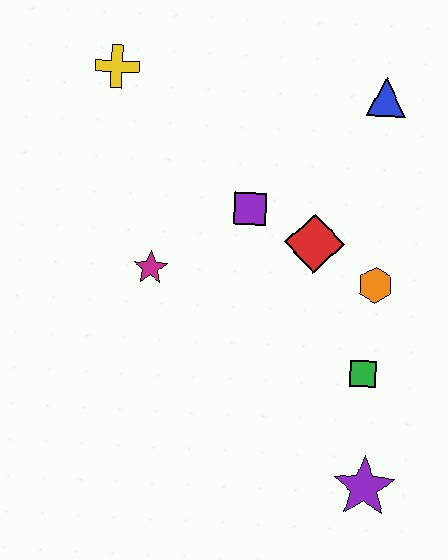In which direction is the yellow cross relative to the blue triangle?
The yellow cross is to the left of the blue triangle.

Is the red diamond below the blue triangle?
Yes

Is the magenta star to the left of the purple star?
Yes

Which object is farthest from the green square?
The yellow cross is farthest from the green square.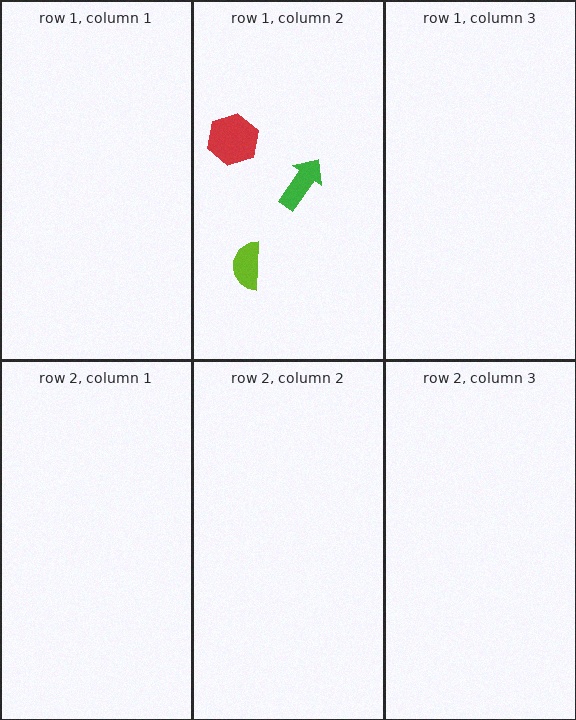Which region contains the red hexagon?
The row 1, column 2 region.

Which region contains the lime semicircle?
The row 1, column 2 region.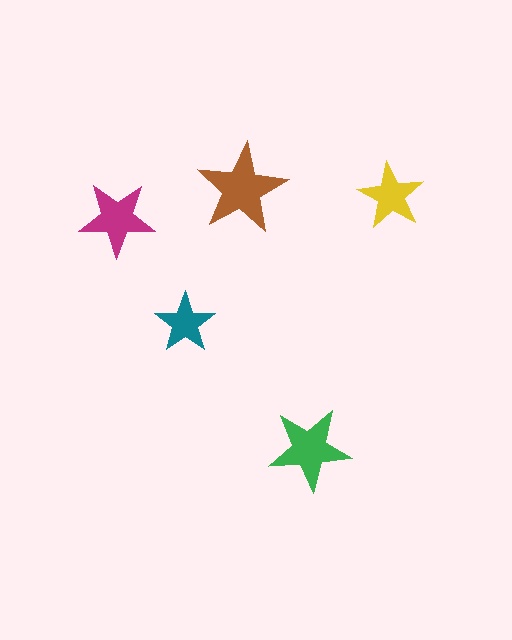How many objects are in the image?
There are 5 objects in the image.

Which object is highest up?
The brown star is topmost.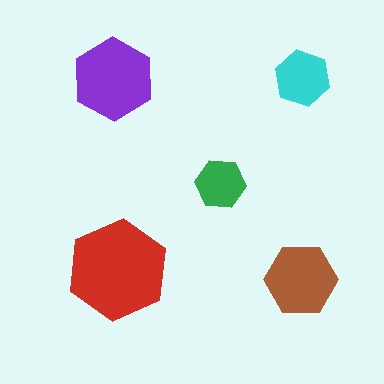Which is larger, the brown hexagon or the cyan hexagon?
The brown one.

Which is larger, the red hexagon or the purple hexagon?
The red one.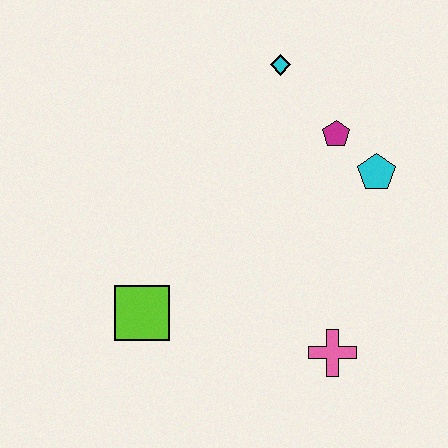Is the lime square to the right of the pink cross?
No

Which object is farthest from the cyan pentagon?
The lime square is farthest from the cyan pentagon.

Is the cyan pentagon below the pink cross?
No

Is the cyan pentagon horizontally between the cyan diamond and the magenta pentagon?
No